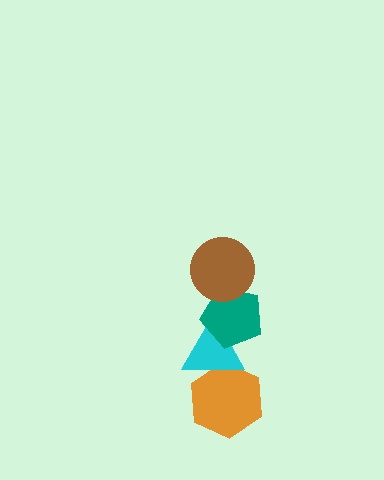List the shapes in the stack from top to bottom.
From top to bottom: the brown circle, the teal pentagon, the cyan triangle, the orange hexagon.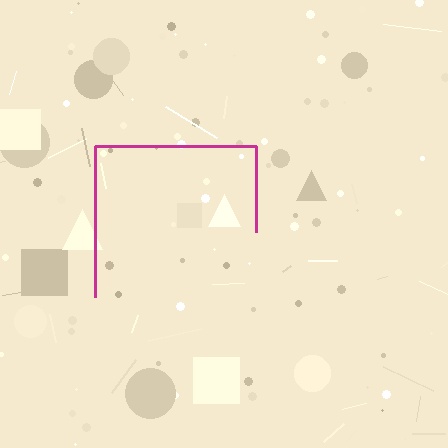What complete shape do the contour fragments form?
The contour fragments form a square.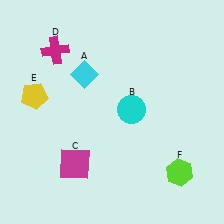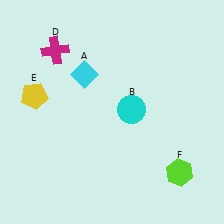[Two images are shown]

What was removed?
The magenta square (C) was removed in Image 2.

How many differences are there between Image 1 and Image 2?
There is 1 difference between the two images.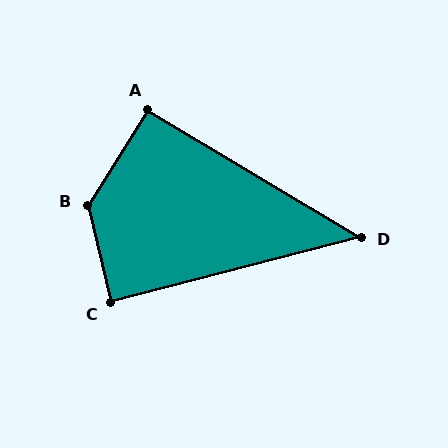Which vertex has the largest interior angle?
B, at approximately 135 degrees.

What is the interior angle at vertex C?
Approximately 89 degrees (approximately right).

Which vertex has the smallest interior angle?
D, at approximately 45 degrees.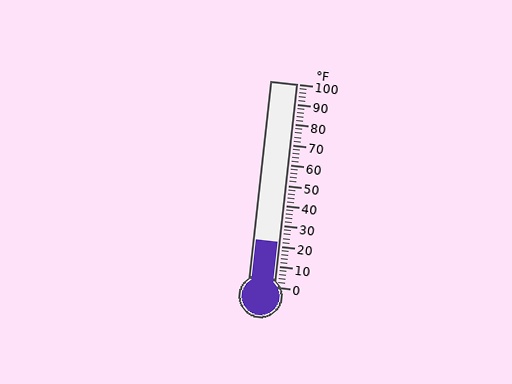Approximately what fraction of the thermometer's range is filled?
The thermometer is filled to approximately 20% of its range.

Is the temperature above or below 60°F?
The temperature is below 60°F.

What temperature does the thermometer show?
The thermometer shows approximately 22°F.